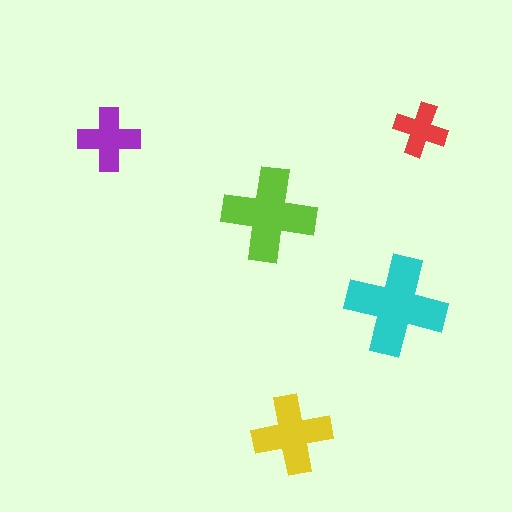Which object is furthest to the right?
The red cross is rightmost.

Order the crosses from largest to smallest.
the cyan one, the lime one, the yellow one, the purple one, the red one.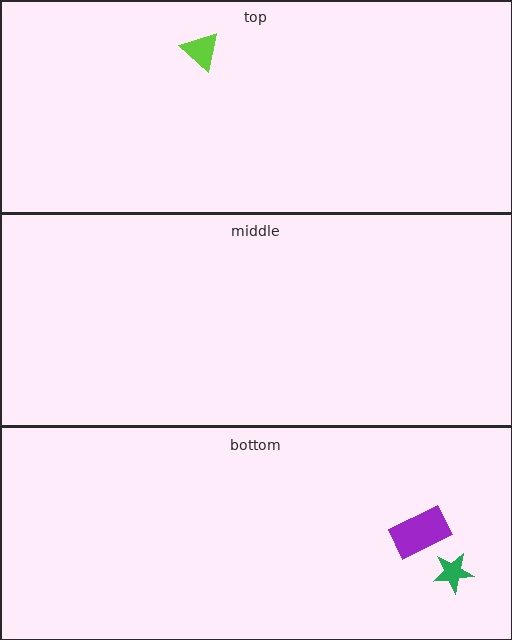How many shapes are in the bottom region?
2.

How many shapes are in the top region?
1.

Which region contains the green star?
The bottom region.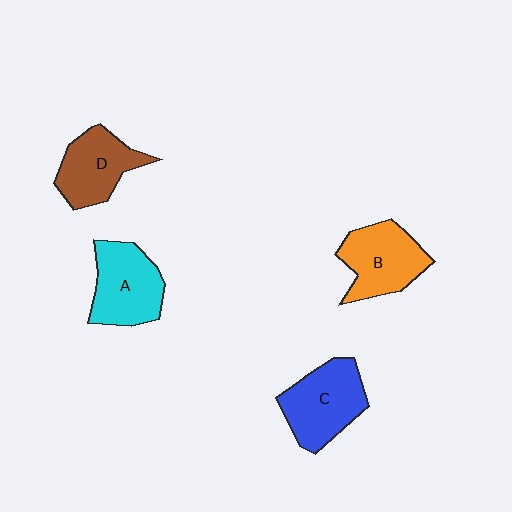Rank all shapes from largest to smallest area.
From largest to smallest: C (blue), A (cyan), B (orange), D (brown).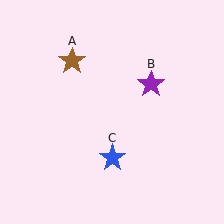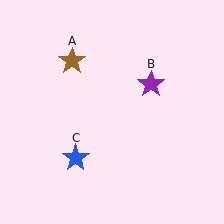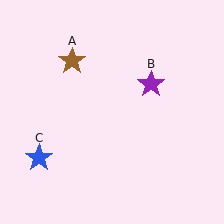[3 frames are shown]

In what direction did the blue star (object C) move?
The blue star (object C) moved left.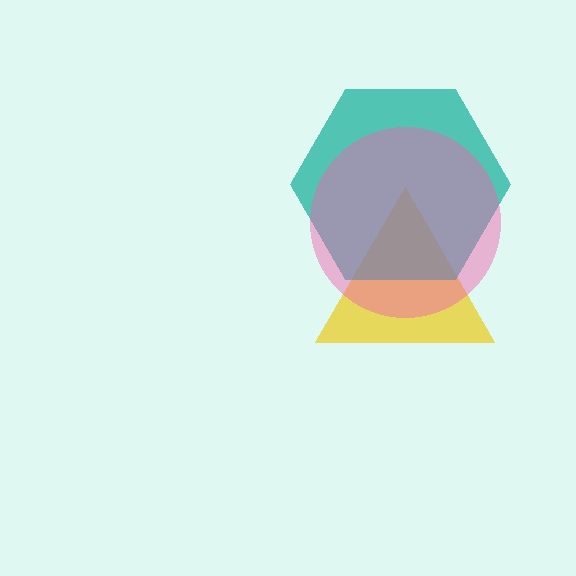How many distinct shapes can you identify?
There are 3 distinct shapes: a yellow triangle, a teal hexagon, a pink circle.